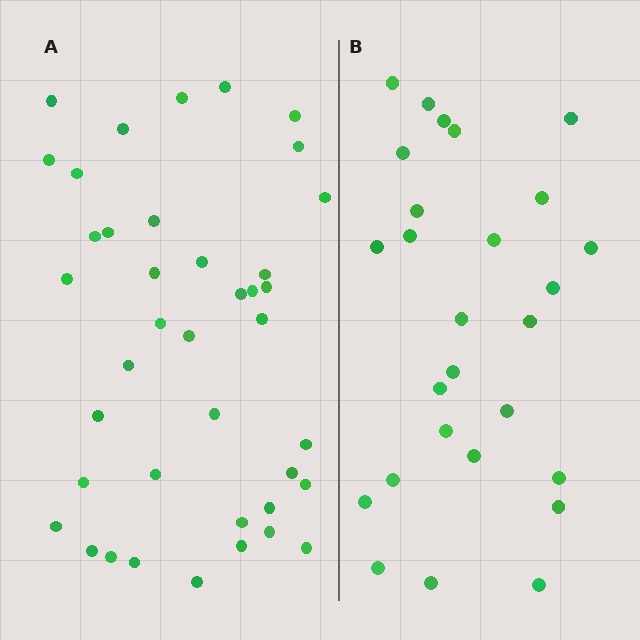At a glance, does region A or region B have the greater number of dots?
Region A (the left region) has more dots.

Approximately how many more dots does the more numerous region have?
Region A has approximately 15 more dots than region B.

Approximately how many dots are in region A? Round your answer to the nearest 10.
About 40 dots.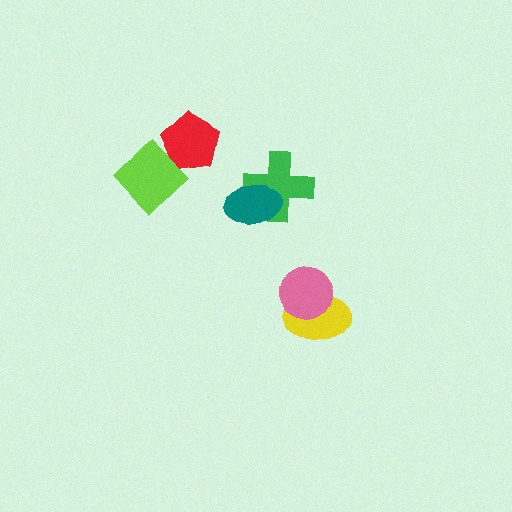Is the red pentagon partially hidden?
Yes, it is partially covered by another shape.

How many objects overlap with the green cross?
1 object overlaps with the green cross.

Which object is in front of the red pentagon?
The lime diamond is in front of the red pentagon.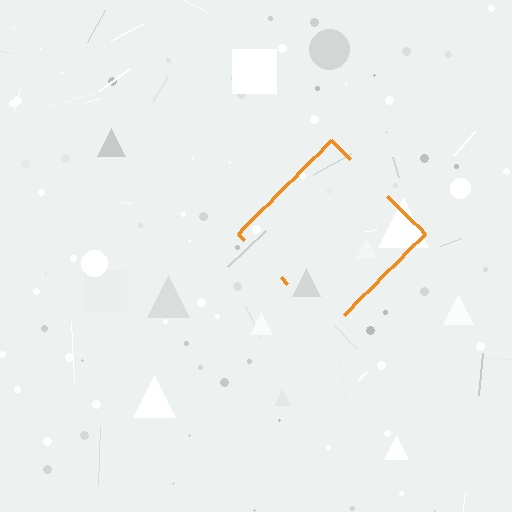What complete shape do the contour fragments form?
The contour fragments form a diamond.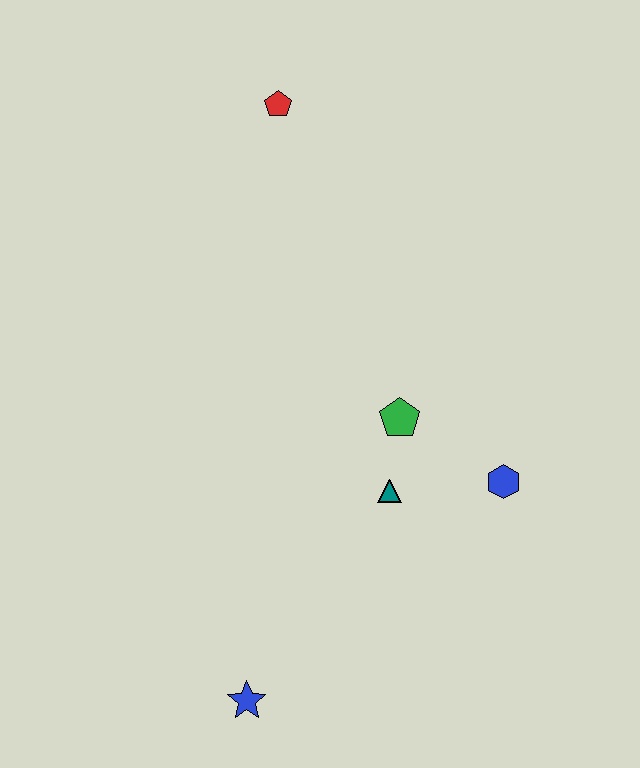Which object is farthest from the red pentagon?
The blue star is farthest from the red pentagon.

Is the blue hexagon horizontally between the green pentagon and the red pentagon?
No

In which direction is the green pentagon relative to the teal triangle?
The green pentagon is above the teal triangle.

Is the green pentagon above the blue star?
Yes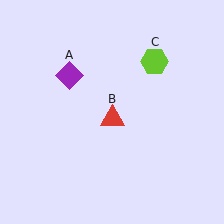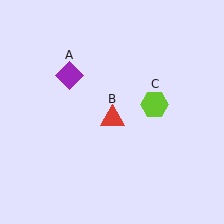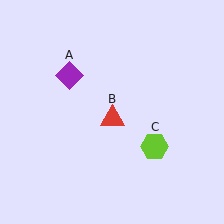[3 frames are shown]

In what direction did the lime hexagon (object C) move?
The lime hexagon (object C) moved down.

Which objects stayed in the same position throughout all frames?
Purple diamond (object A) and red triangle (object B) remained stationary.